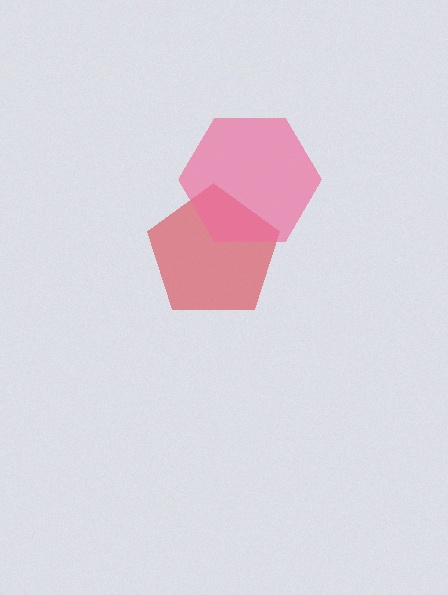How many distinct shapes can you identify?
There are 2 distinct shapes: a red pentagon, a pink hexagon.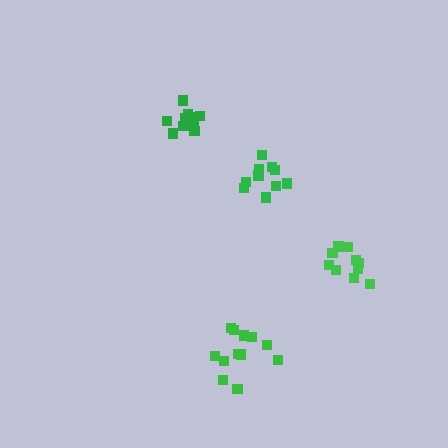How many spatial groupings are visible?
There are 4 spatial groupings.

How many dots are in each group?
Group 1: 10 dots, Group 2: 11 dots, Group 3: 10 dots, Group 4: 12 dots (43 total).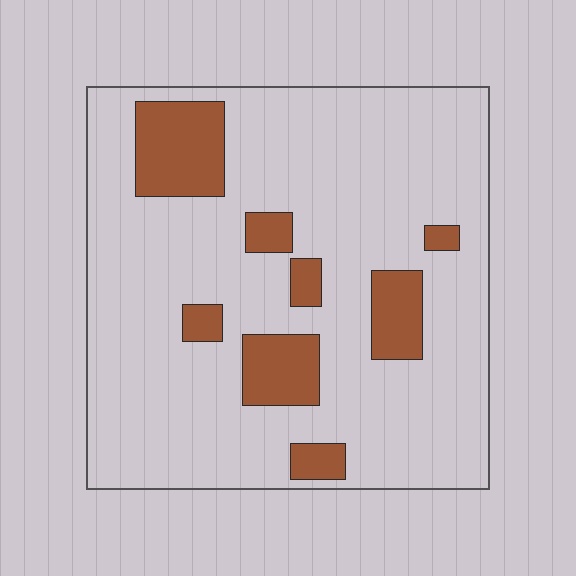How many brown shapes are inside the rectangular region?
8.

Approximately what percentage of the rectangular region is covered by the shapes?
Approximately 15%.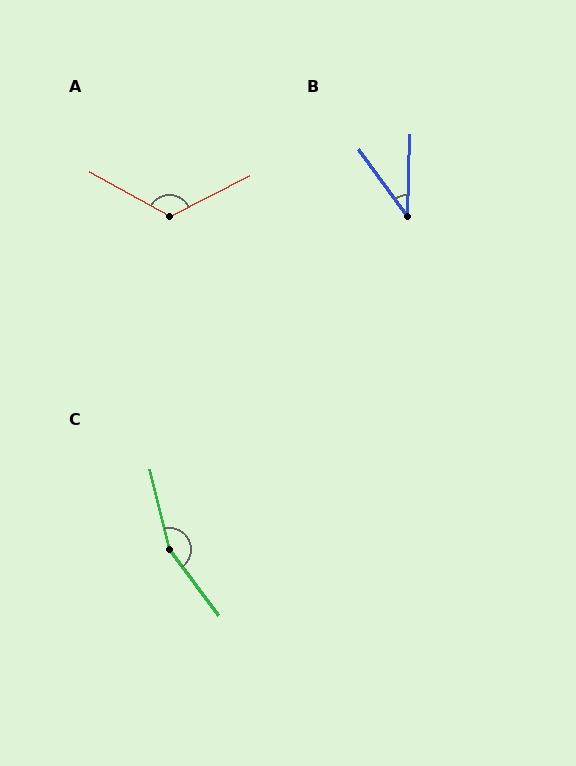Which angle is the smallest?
B, at approximately 37 degrees.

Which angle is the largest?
C, at approximately 157 degrees.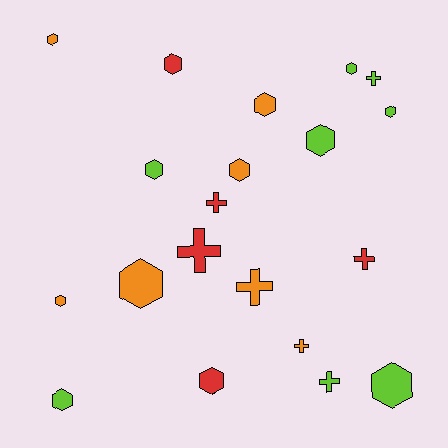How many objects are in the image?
There are 20 objects.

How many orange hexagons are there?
There are 5 orange hexagons.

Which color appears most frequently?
Lime, with 8 objects.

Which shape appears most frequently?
Hexagon, with 13 objects.